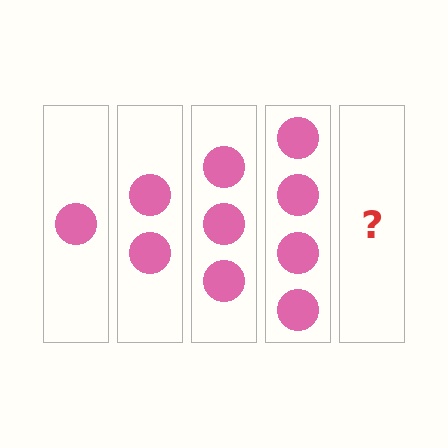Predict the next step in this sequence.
The next step is 5 circles.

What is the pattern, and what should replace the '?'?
The pattern is that each step adds one more circle. The '?' should be 5 circles.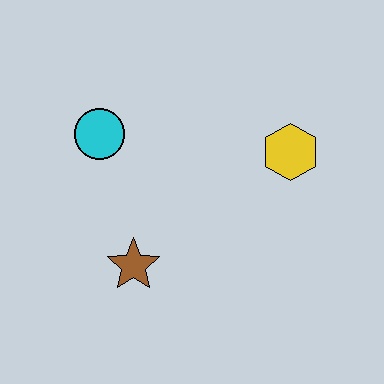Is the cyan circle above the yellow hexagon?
Yes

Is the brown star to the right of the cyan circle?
Yes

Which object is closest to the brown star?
The cyan circle is closest to the brown star.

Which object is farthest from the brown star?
The yellow hexagon is farthest from the brown star.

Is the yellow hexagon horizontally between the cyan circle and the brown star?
No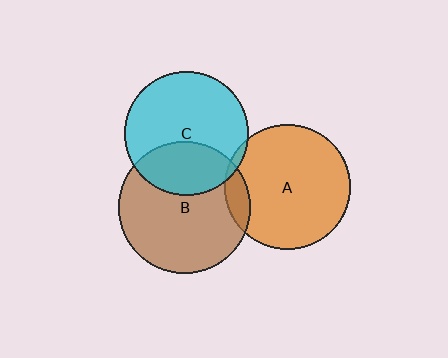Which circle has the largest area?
Circle B (brown).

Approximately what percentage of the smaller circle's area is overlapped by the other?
Approximately 35%.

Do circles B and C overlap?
Yes.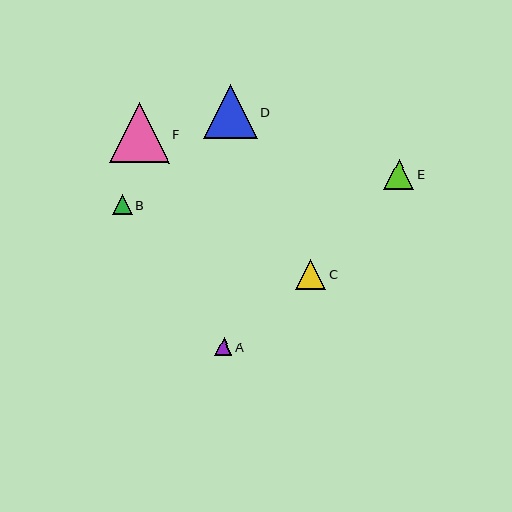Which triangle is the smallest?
Triangle A is the smallest with a size of approximately 18 pixels.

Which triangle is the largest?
Triangle F is the largest with a size of approximately 60 pixels.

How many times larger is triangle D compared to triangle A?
Triangle D is approximately 3.0 times the size of triangle A.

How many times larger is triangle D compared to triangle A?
Triangle D is approximately 3.0 times the size of triangle A.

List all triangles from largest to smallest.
From largest to smallest: F, D, C, E, B, A.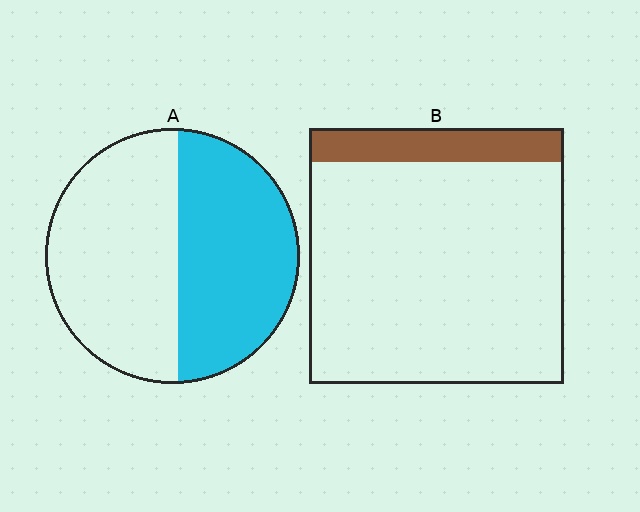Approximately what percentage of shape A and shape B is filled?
A is approximately 45% and B is approximately 15%.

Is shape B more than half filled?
No.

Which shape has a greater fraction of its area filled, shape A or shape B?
Shape A.